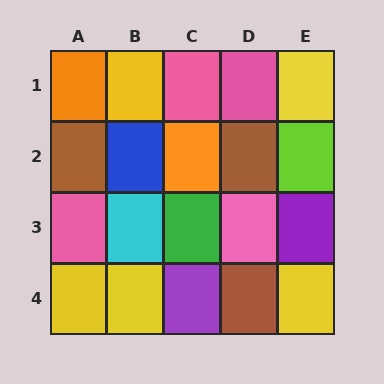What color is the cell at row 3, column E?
Purple.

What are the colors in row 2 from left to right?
Brown, blue, orange, brown, lime.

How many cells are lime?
1 cell is lime.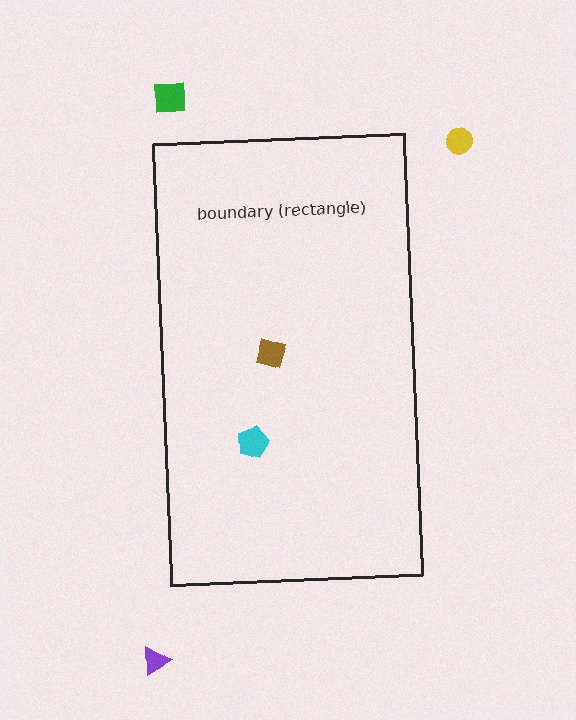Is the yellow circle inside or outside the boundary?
Outside.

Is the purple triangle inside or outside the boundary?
Outside.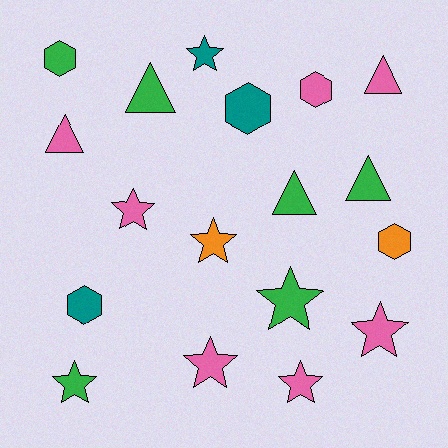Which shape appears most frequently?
Star, with 8 objects.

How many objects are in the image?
There are 18 objects.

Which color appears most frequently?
Pink, with 7 objects.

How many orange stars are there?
There is 1 orange star.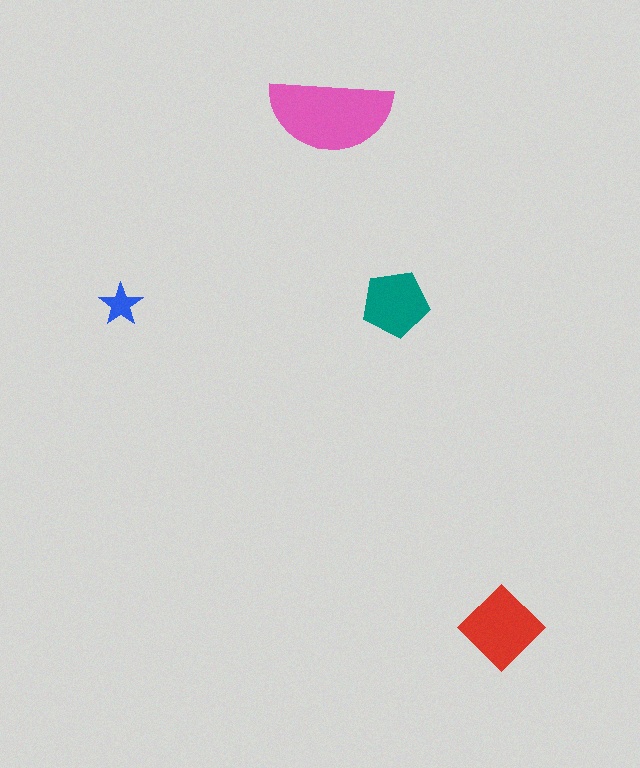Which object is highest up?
The pink semicircle is topmost.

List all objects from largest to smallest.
The pink semicircle, the red diamond, the teal pentagon, the blue star.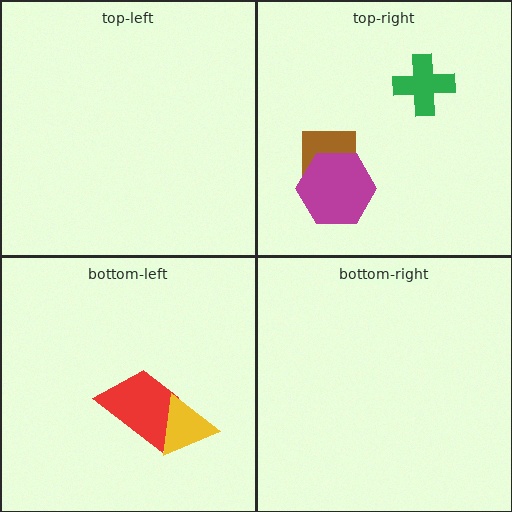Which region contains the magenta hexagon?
The top-right region.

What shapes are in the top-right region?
The brown square, the magenta hexagon, the green cross.